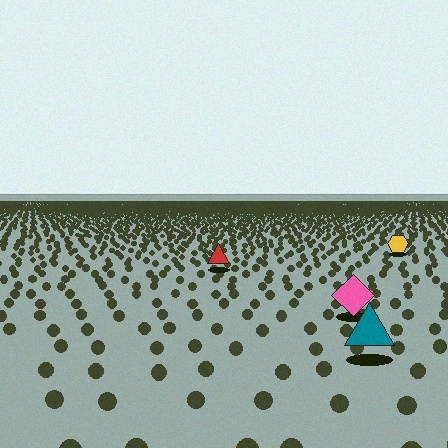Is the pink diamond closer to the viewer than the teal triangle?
No. The teal triangle is closer — you can tell from the texture gradient: the ground texture is coarser near it.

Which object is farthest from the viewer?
The yellow hexagon is farthest from the viewer. It appears smaller and the ground texture around it is denser.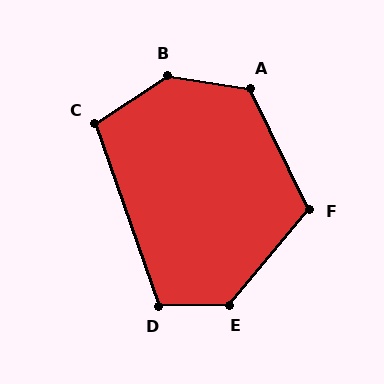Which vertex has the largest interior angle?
B, at approximately 138 degrees.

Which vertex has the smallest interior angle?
C, at approximately 104 degrees.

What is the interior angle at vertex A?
Approximately 125 degrees (obtuse).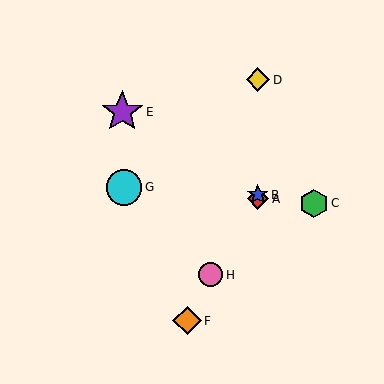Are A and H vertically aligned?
No, A is at x≈258 and H is at x≈210.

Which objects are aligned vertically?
Objects A, B, D are aligned vertically.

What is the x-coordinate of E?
Object E is at x≈122.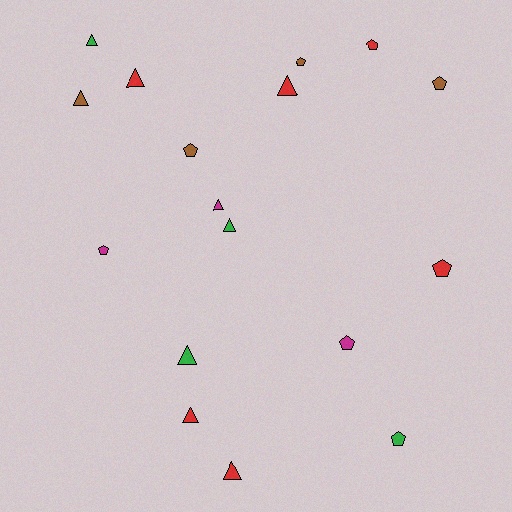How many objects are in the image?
There are 17 objects.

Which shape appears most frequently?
Triangle, with 9 objects.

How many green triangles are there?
There are 3 green triangles.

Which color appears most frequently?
Red, with 6 objects.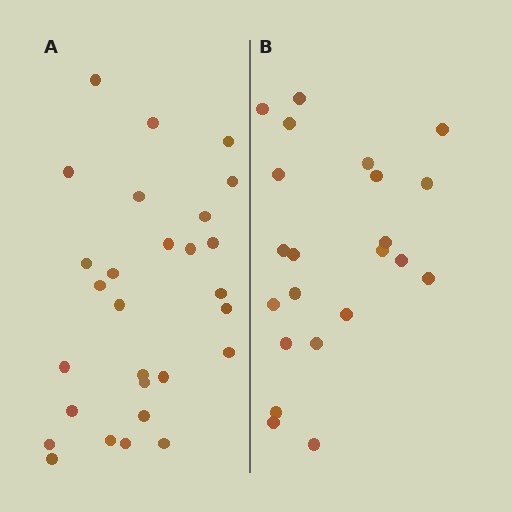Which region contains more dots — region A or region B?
Region A (the left region) has more dots.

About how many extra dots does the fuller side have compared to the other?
Region A has about 6 more dots than region B.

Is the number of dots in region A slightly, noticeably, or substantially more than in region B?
Region A has noticeably more, but not dramatically so. The ratio is roughly 1.3 to 1.